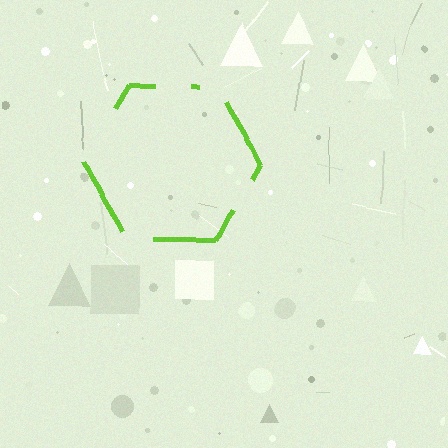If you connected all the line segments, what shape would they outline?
They would outline a hexagon.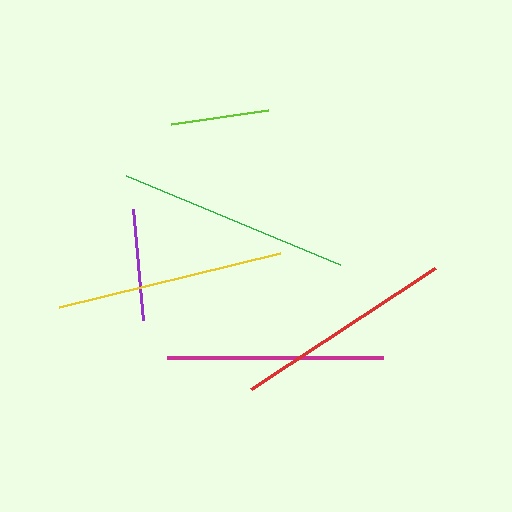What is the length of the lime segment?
The lime segment is approximately 98 pixels long.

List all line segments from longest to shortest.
From longest to shortest: green, yellow, red, magenta, purple, lime.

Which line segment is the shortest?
The lime line is the shortest at approximately 98 pixels.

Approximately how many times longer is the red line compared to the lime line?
The red line is approximately 2.2 times the length of the lime line.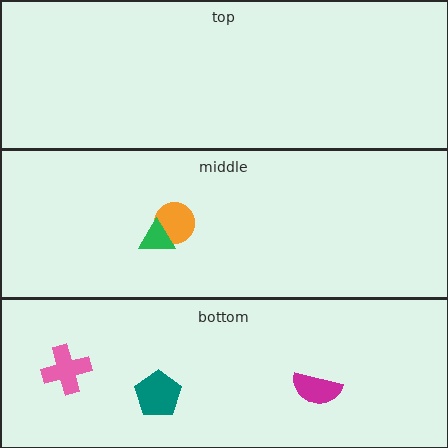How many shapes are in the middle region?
2.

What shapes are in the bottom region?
The pink cross, the magenta semicircle, the teal pentagon.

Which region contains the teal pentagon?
The bottom region.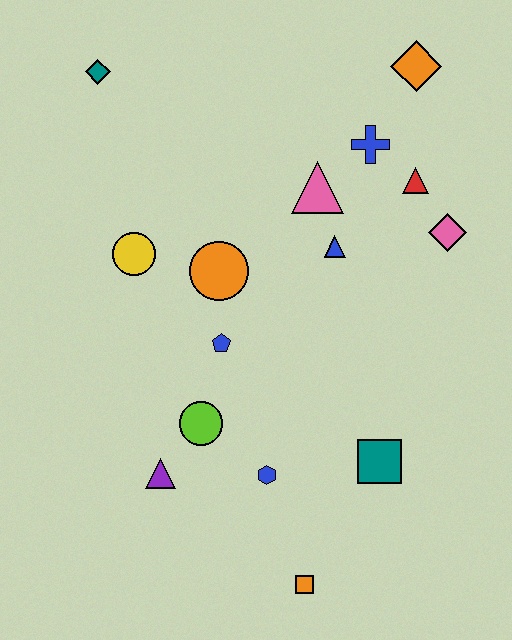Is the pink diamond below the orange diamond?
Yes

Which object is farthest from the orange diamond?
The orange square is farthest from the orange diamond.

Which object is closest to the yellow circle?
The orange circle is closest to the yellow circle.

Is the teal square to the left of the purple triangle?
No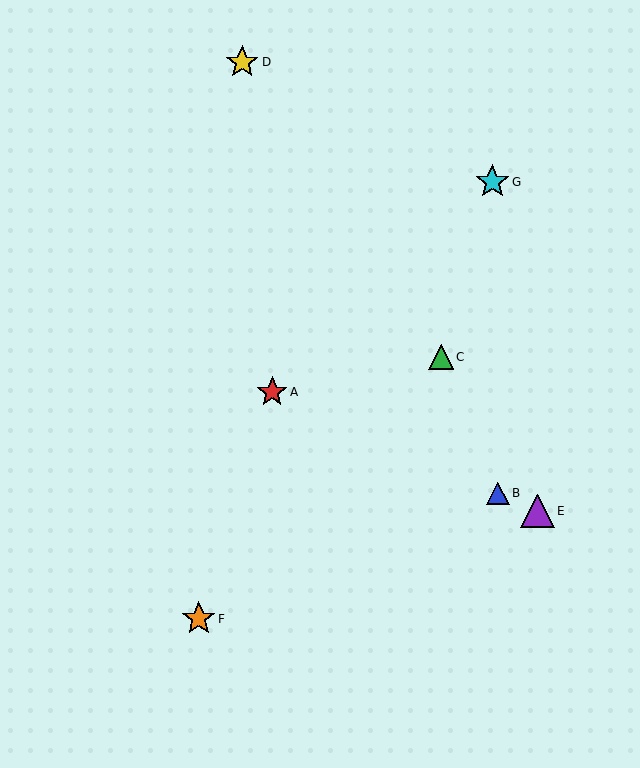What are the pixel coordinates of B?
Object B is at (498, 493).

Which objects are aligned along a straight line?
Objects A, B, E are aligned along a straight line.